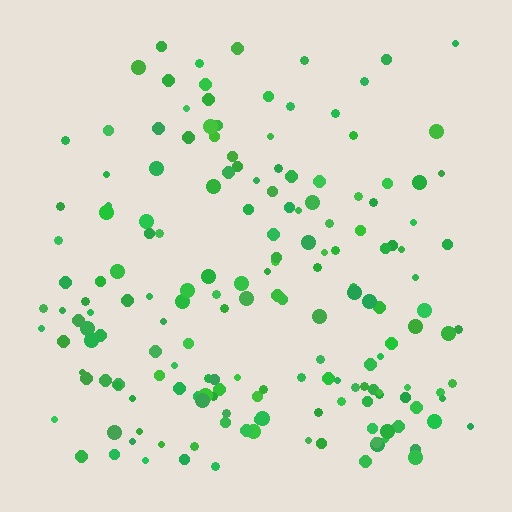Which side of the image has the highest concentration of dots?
The bottom.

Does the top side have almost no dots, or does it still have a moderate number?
Still a moderate number, just noticeably fewer than the bottom.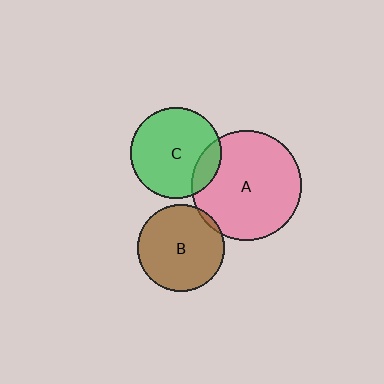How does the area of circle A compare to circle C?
Approximately 1.5 times.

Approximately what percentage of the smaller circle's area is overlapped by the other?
Approximately 5%.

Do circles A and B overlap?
Yes.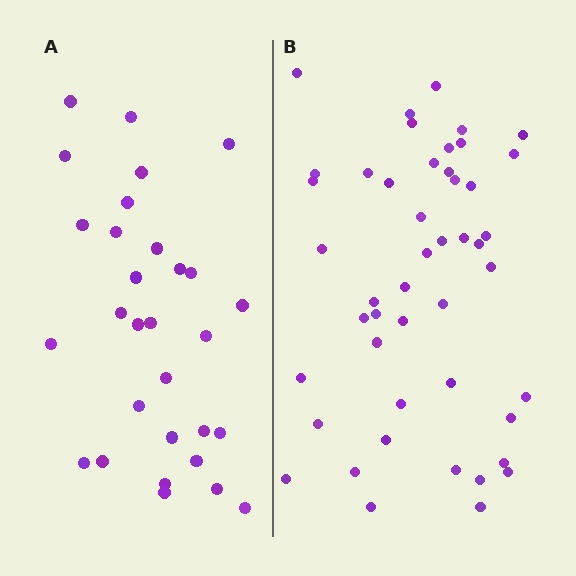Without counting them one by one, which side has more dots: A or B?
Region B (the right region) has more dots.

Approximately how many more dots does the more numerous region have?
Region B has approximately 15 more dots than region A.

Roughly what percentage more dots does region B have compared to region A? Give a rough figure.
About 55% more.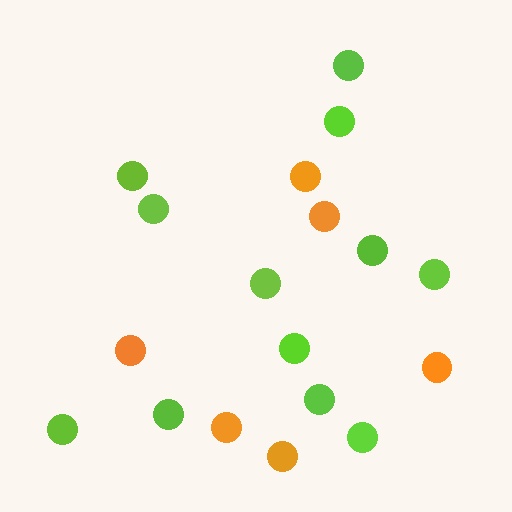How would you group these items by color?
There are 2 groups: one group of orange circles (6) and one group of lime circles (12).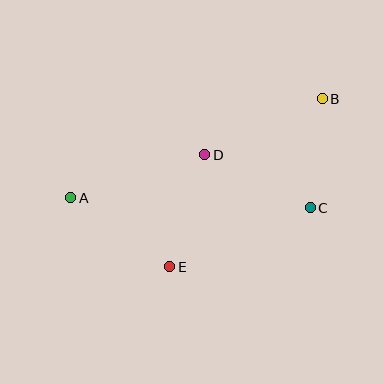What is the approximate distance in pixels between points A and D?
The distance between A and D is approximately 141 pixels.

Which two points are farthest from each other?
Points A and B are farthest from each other.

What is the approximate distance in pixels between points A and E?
The distance between A and E is approximately 121 pixels.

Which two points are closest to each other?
Points B and C are closest to each other.